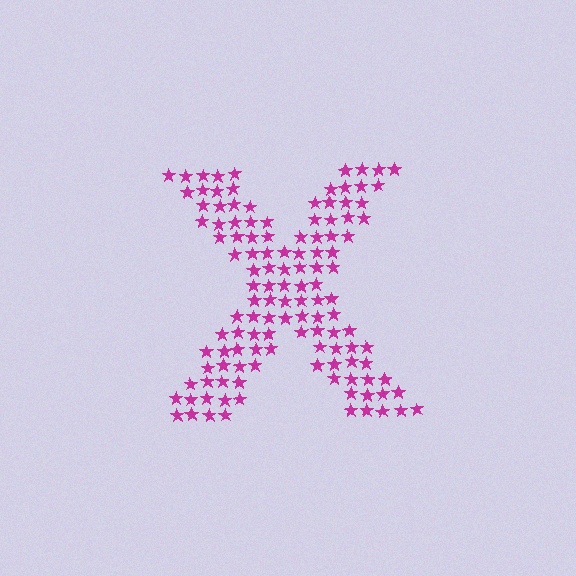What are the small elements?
The small elements are stars.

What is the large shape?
The large shape is the letter X.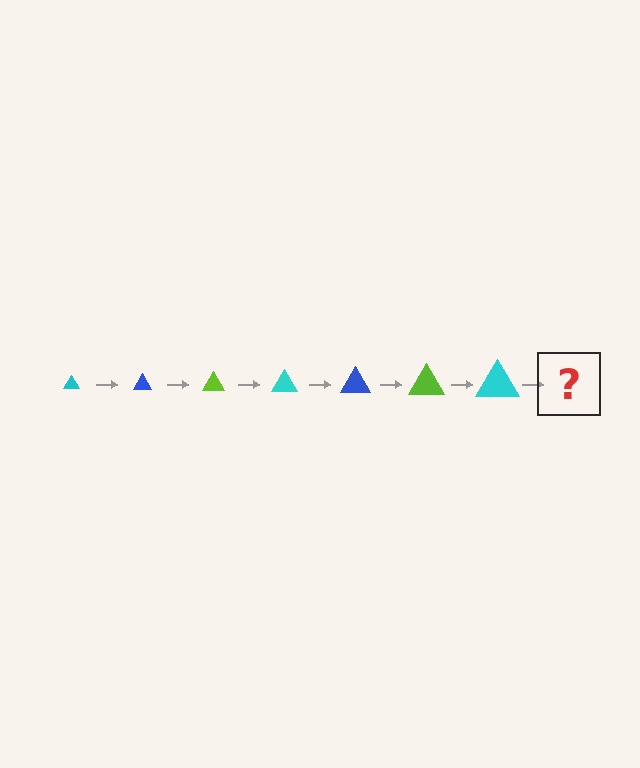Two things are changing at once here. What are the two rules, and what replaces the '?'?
The two rules are that the triangle grows larger each step and the color cycles through cyan, blue, and lime. The '?' should be a blue triangle, larger than the previous one.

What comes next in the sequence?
The next element should be a blue triangle, larger than the previous one.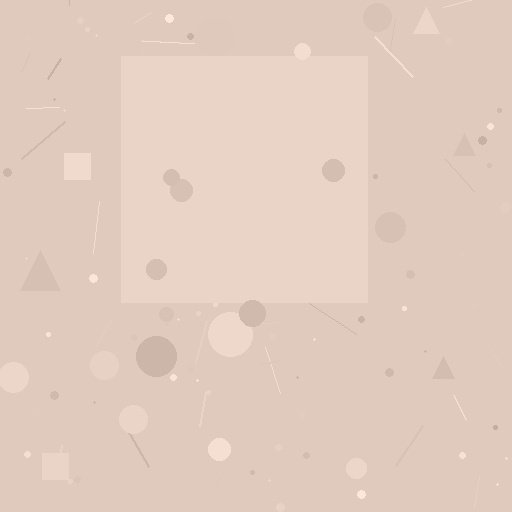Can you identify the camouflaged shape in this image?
The camouflaged shape is a square.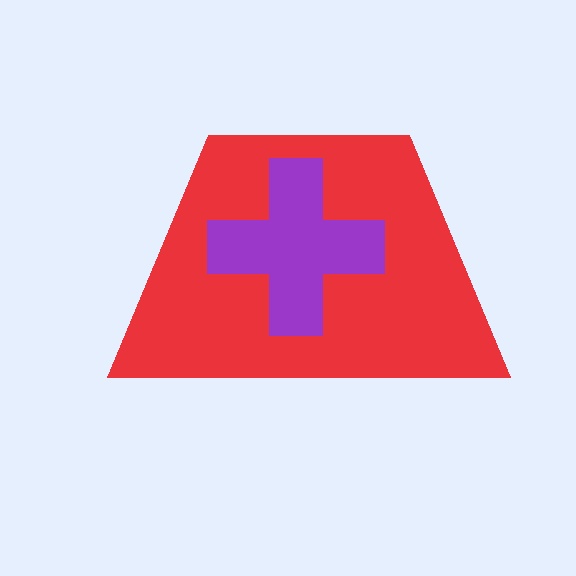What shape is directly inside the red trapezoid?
The purple cross.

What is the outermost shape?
The red trapezoid.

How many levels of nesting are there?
2.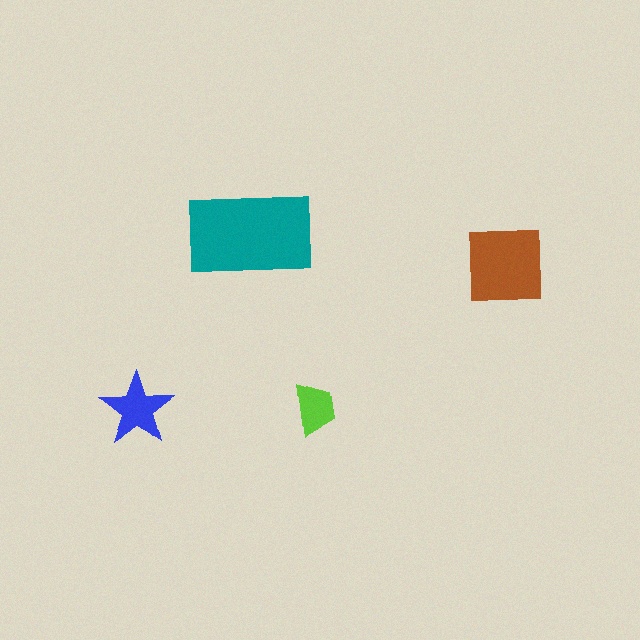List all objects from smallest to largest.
The lime trapezoid, the blue star, the brown square, the teal rectangle.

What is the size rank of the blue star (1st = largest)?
3rd.